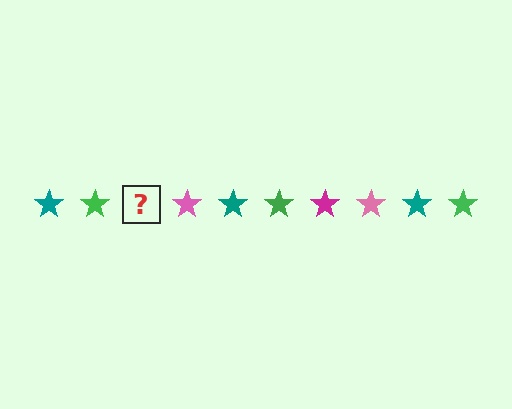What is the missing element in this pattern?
The missing element is a magenta star.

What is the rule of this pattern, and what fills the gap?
The rule is that the pattern cycles through teal, green, magenta, pink stars. The gap should be filled with a magenta star.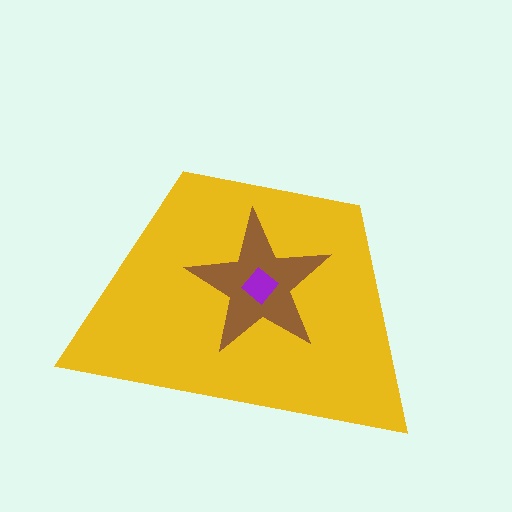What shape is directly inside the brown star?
The purple diamond.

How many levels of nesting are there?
3.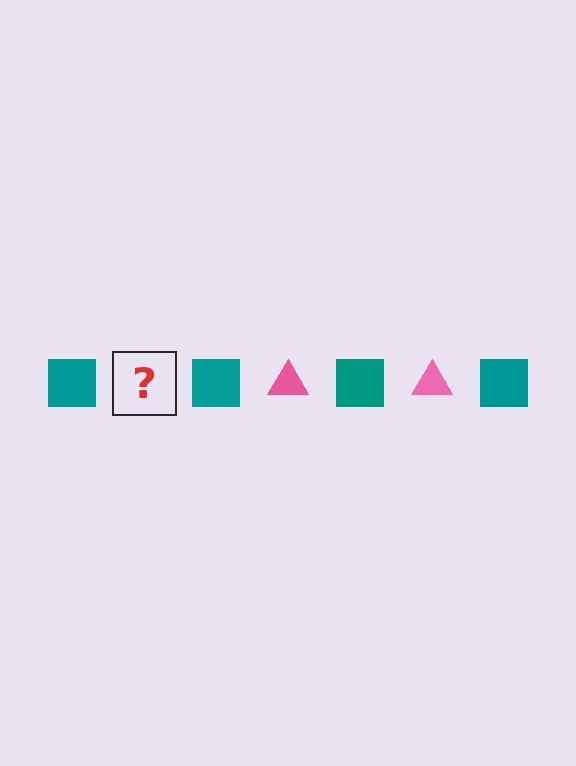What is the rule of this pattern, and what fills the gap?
The rule is that the pattern alternates between teal square and pink triangle. The gap should be filled with a pink triangle.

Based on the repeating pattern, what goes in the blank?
The blank should be a pink triangle.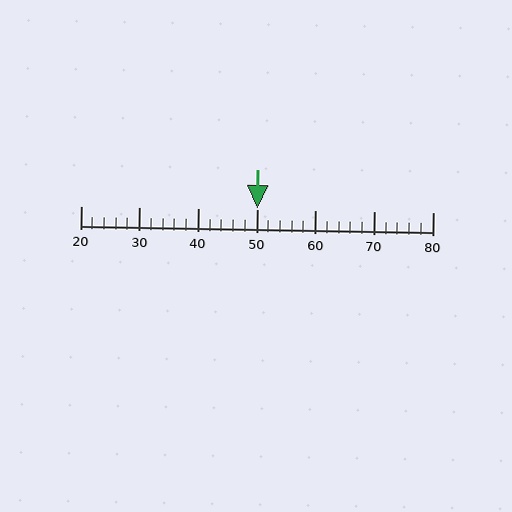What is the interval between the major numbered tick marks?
The major tick marks are spaced 10 units apart.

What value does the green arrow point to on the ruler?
The green arrow points to approximately 50.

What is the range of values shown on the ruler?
The ruler shows values from 20 to 80.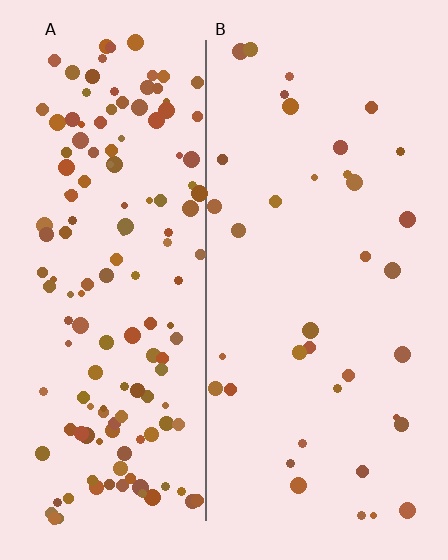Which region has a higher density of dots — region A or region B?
A (the left).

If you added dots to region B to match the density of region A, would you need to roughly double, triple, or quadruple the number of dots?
Approximately quadruple.